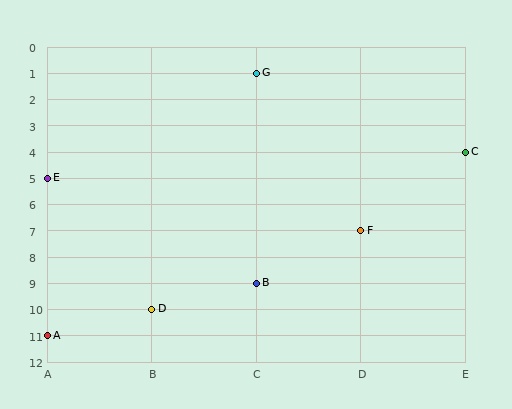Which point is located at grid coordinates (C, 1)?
Point G is at (C, 1).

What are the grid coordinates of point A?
Point A is at grid coordinates (A, 11).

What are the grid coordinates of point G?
Point G is at grid coordinates (C, 1).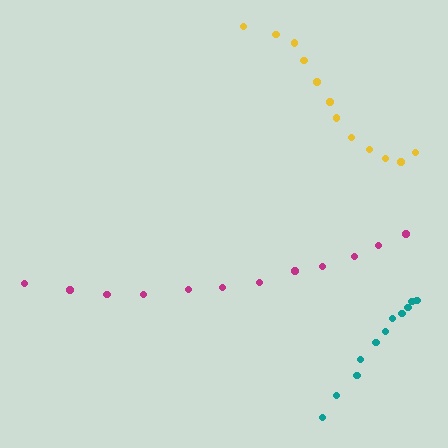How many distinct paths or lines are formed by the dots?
There are 3 distinct paths.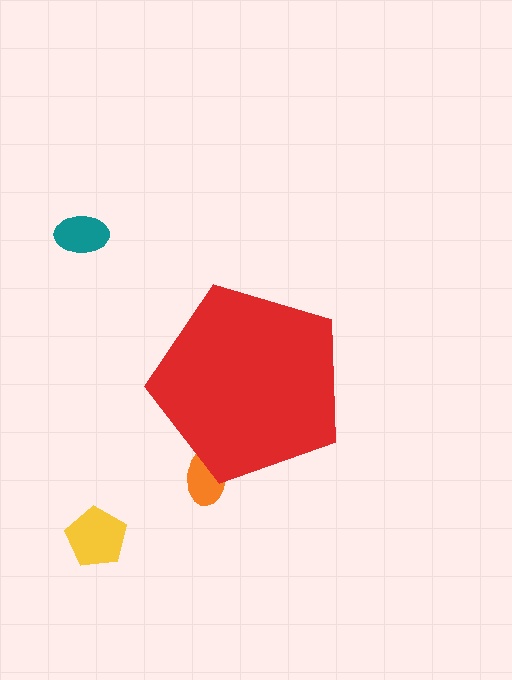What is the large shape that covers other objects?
A red pentagon.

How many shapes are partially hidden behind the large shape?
1 shape is partially hidden.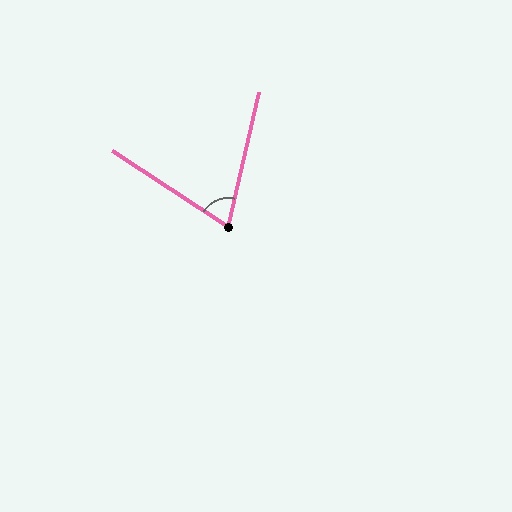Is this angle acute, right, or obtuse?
It is acute.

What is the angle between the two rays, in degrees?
Approximately 70 degrees.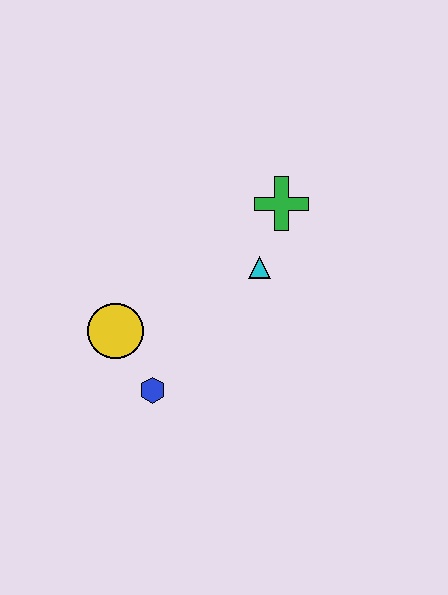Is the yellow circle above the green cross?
No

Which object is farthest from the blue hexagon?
The green cross is farthest from the blue hexagon.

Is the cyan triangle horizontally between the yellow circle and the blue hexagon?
No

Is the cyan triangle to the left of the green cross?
Yes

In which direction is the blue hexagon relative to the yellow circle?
The blue hexagon is below the yellow circle.